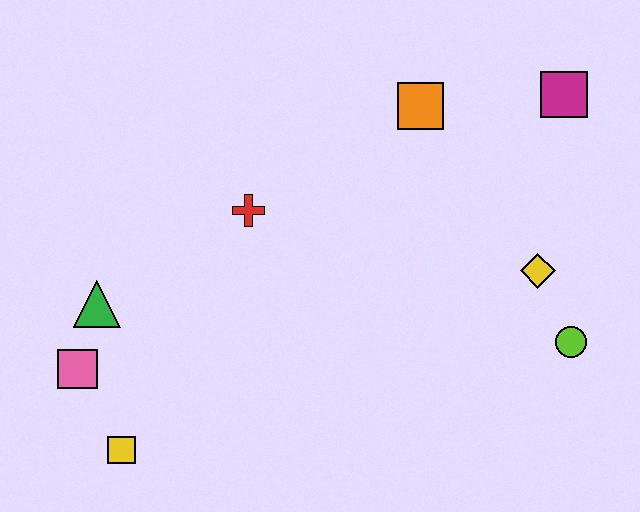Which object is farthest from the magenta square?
The yellow square is farthest from the magenta square.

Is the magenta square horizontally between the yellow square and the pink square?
No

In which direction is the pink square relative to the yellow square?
The pink square is above the yellow square.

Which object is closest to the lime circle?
The yellow diamond is closest to the lime circle.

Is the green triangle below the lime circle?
No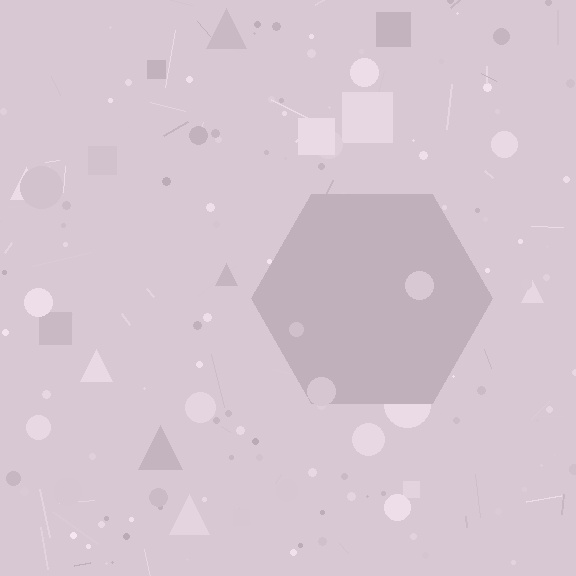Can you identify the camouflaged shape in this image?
The camouflaged shape is a hexagon.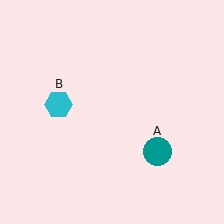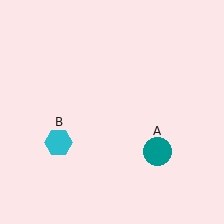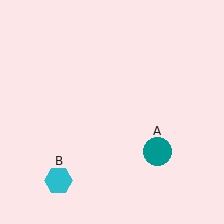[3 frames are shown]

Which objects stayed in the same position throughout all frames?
Teal circle (object A) remained stationary.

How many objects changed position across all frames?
1 object changed position: cyan hexagon (object B).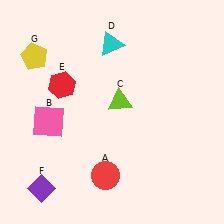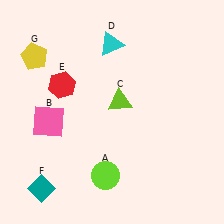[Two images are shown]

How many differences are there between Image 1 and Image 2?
There are 2 differences between the two images.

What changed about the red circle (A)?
In Image 1, A is red. In Image 2, it changed to lime.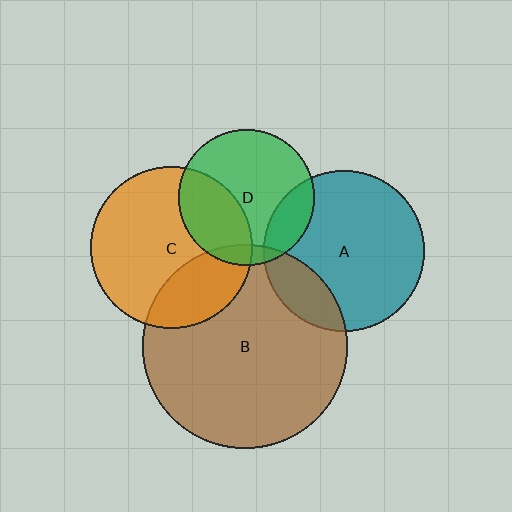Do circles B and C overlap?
Yes.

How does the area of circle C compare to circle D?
Approximately 1.4 times.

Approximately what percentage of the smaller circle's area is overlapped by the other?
Approximately 25%.